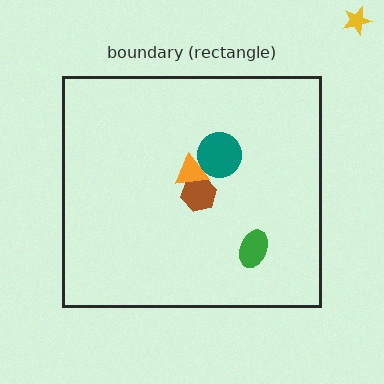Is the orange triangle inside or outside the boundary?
Inside.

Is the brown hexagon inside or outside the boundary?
Inside.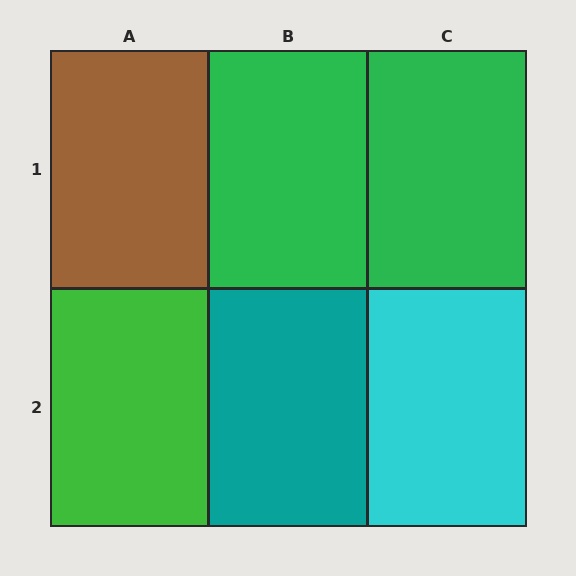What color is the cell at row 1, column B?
Green.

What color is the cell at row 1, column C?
Green.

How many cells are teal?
1 cell is teal.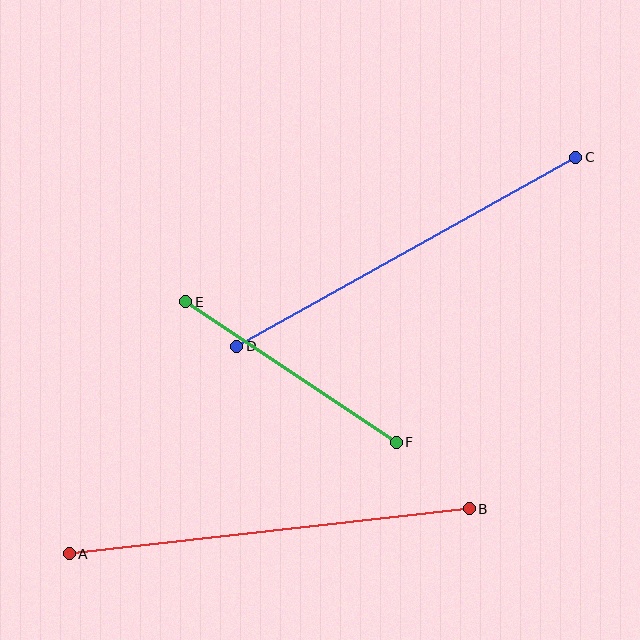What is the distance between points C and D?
The distance is approximately 388 pixels.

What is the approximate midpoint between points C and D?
The midpoint is at approximately (406, 252) pixels.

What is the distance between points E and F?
The distance is approximately 253 pixels.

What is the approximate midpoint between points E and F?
The midpoint is at approximately (291, 372) pixels.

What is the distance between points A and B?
The distance is approximately 403 pixels.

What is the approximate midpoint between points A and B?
The midpoint is at approximately (269, 531) pixels.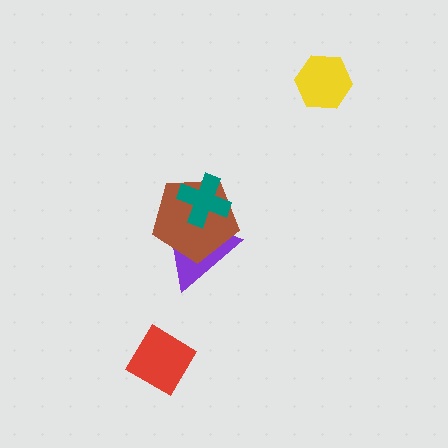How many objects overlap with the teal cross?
2 objects overlap with the teal cross.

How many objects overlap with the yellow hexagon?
0 objects overlap with the yellow hexagon.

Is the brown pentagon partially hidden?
Yes, it is partially covered by another shape.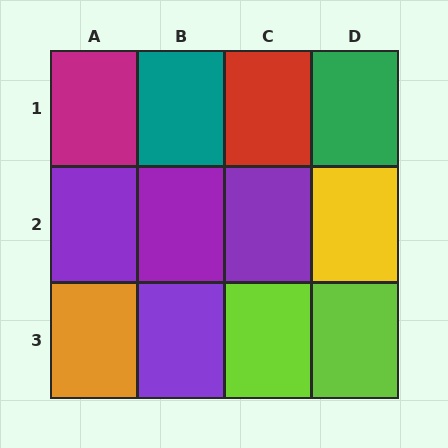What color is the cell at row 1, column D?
Green.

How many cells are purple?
4 cells are purple.